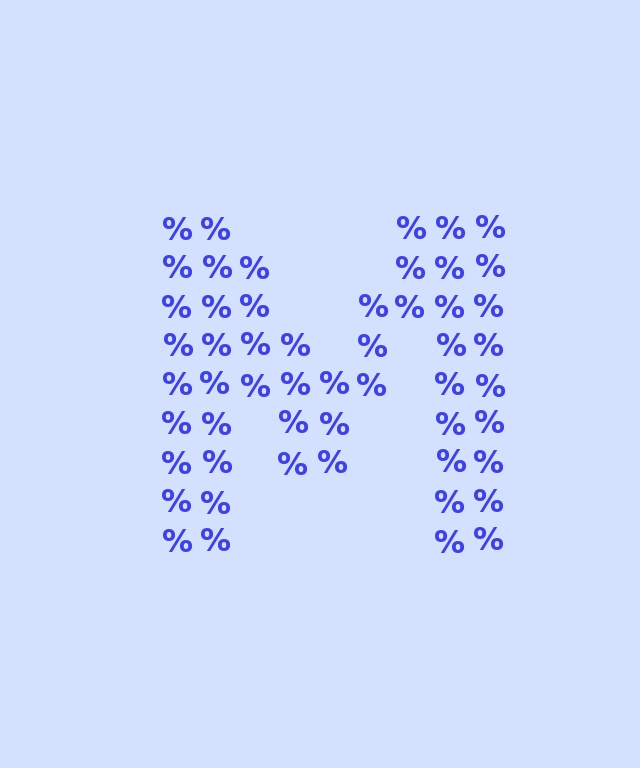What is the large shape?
The large shape is the letter M.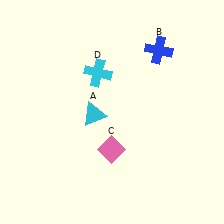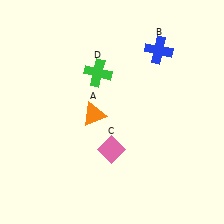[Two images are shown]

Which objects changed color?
A changed from cyan to orange. D changed from cyan to green.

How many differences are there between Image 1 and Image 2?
There are 2 differences between the two images.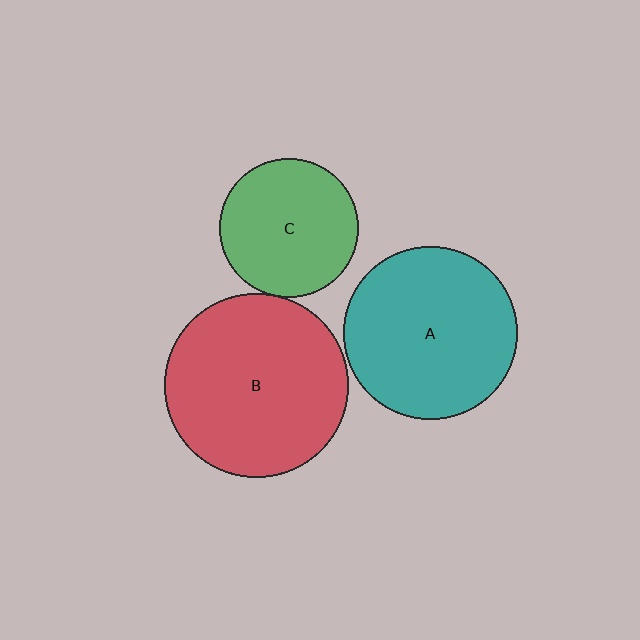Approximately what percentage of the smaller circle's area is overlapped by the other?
Approximately 5%.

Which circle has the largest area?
Circle B (red).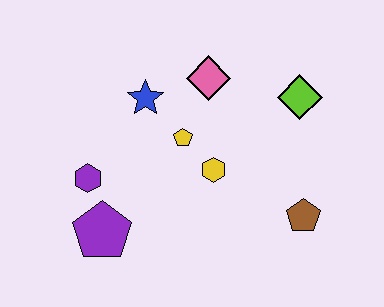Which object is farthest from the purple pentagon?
The lime diamond is farthest from the purple pentagon.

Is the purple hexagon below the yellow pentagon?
Yes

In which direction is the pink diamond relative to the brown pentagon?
The pink diamond is above the brown pentagon.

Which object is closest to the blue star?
The yellow pentagon is closest to the blue star.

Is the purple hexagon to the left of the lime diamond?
Yes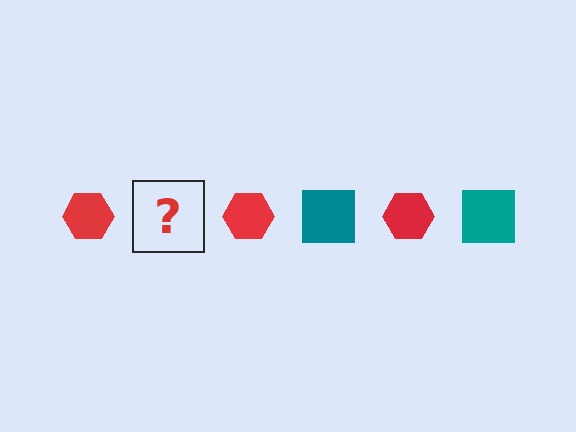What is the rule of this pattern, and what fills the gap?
The rule is that the pattern alternates between red hexagon and teal square. The gap should be filled with a teal square.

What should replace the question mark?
The question mark should be replaced with a teal square.